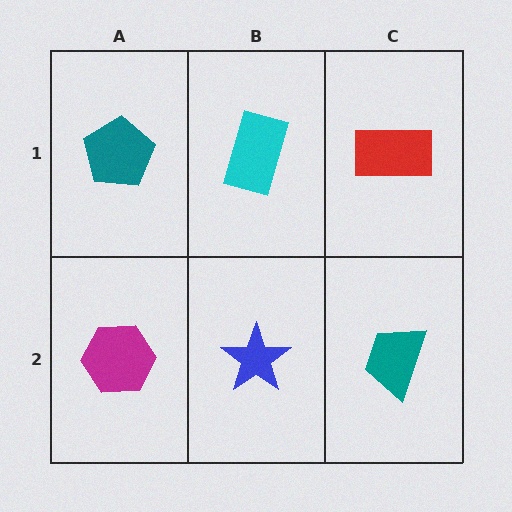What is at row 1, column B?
A cyan rectangle.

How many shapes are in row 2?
3 shapes.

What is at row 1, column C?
A red rectangle.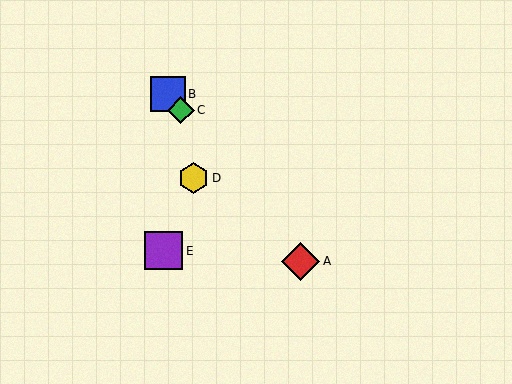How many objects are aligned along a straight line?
3 objects (A, B, C) are aligned along a straight line.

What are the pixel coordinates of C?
Object C is at (181, 110).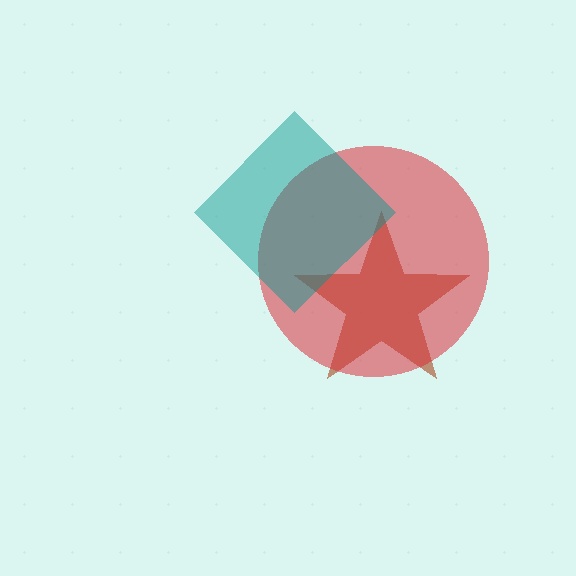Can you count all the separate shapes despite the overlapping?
Yes, there are 3 separate shapes.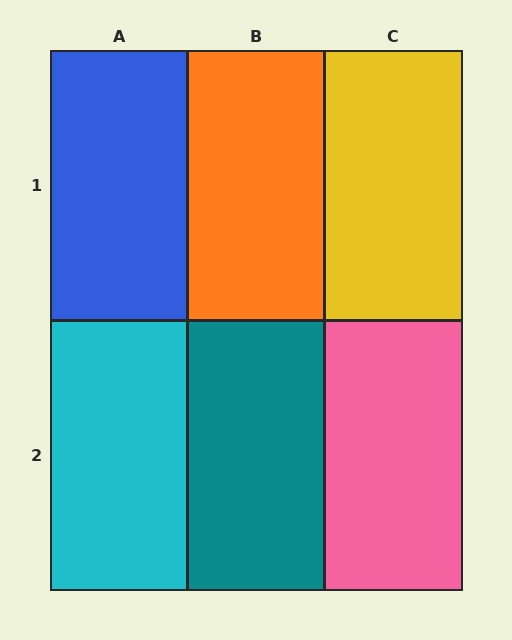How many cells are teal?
1 cell is teal.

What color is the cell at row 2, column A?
Cyan.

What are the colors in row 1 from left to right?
Blue, orange, yellow.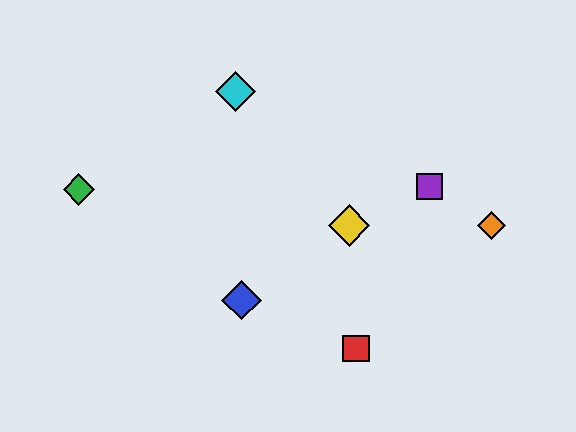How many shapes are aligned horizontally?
2 shapes (the yellow diamond, the orange diamond) are aligned horizontally.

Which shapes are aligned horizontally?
The yellow diamond, the orange diamond are aligned horizontally.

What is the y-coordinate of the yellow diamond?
The yellow diamond is at y≈225.